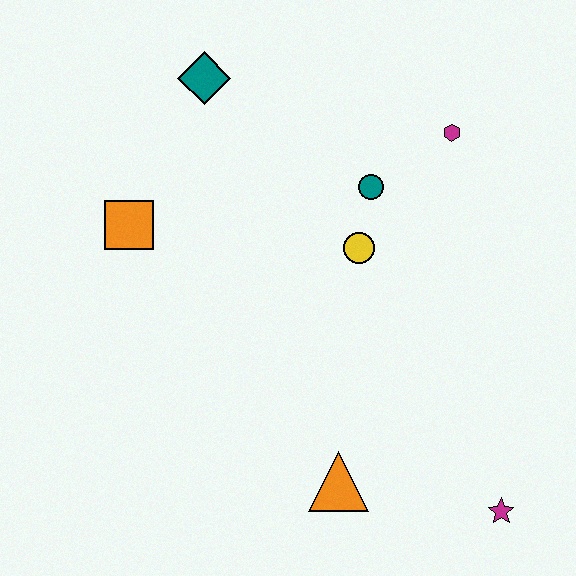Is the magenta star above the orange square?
No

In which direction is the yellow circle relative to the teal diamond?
The yellow circle is below the teal diamond.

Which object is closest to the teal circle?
The yellow circle is closest to the teal circle.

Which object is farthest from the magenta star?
The teal diamond is farthest from the magenta star.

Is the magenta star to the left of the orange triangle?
No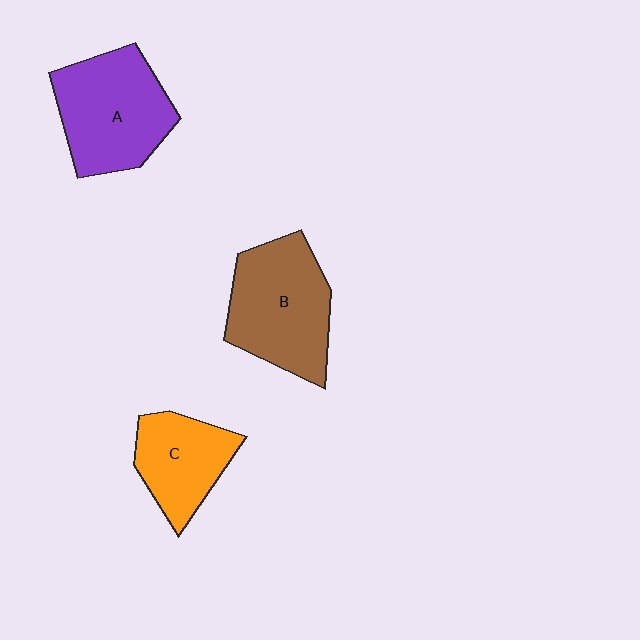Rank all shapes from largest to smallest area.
From largest to smallest: B (brown), A (purple), C (orange).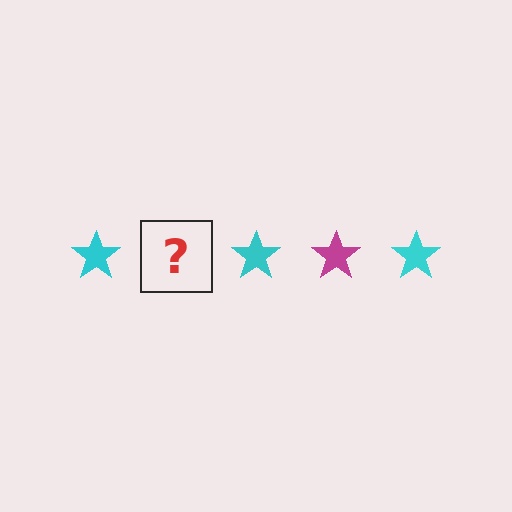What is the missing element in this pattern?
The missing element is a magenta star.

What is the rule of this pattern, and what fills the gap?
The rule is that the pattern cycles through cyan, magenta stars. The gap should be filled with a magenta star.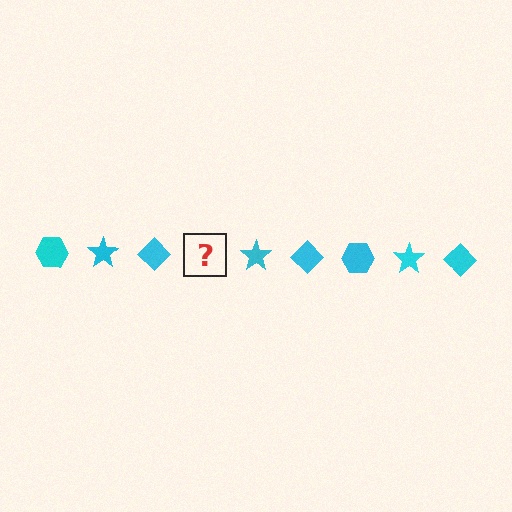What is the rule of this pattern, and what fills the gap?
The rule is that the pattern cycles through hexagon, star, diamond shapes in cyan. The gap should be filled with a cyan hexagon.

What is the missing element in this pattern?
The missing element is a cyan hexagon.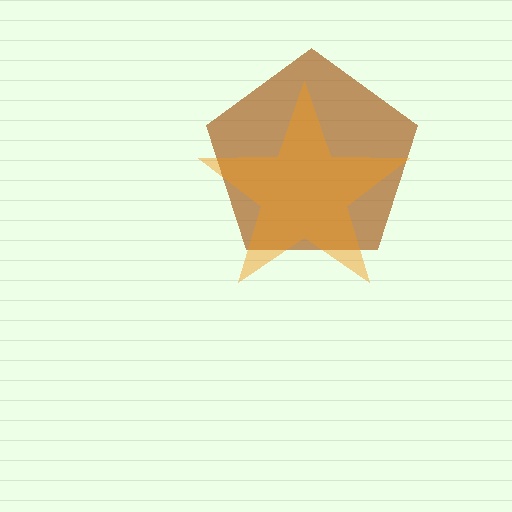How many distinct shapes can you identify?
There are 2 distinct shapes: a brown pentagon, an orange star.